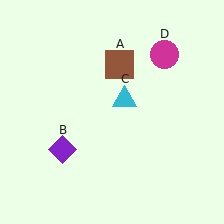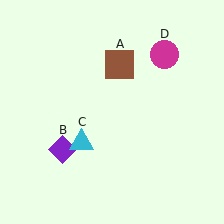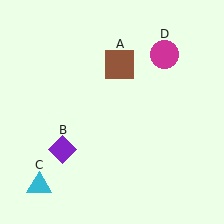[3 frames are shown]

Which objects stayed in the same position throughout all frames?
Brown square (object A) and purple diamond (object B) and magenta circle (object D) remained stationary.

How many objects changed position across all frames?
1 object changed position: cyan triangle (object C).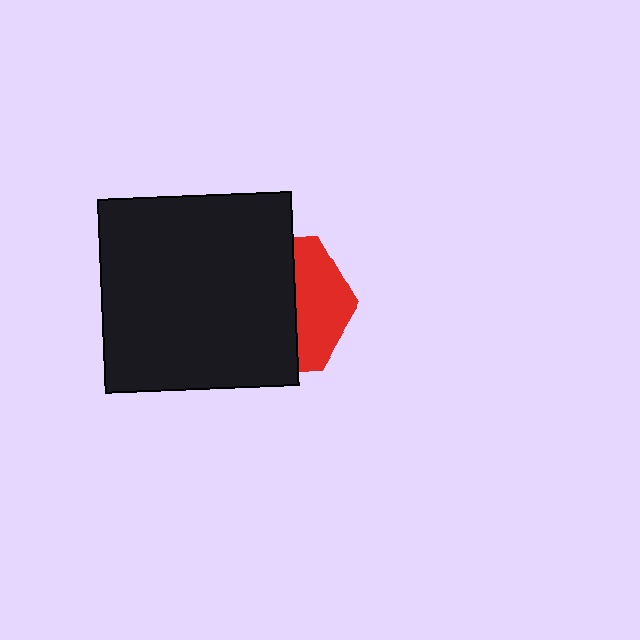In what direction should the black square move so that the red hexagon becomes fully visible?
The black square should move left. That is the shortest direction to clear the overlap and leave the red hexagon fully visible.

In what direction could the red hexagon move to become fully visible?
The red hexagon could move right. That would shift it out from behind the black square entirely.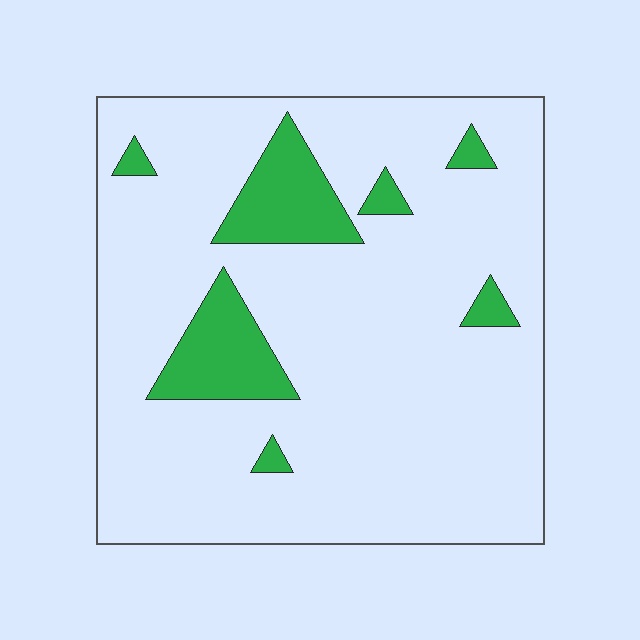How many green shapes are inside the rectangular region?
7.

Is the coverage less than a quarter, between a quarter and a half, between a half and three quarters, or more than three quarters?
Less than a quarter.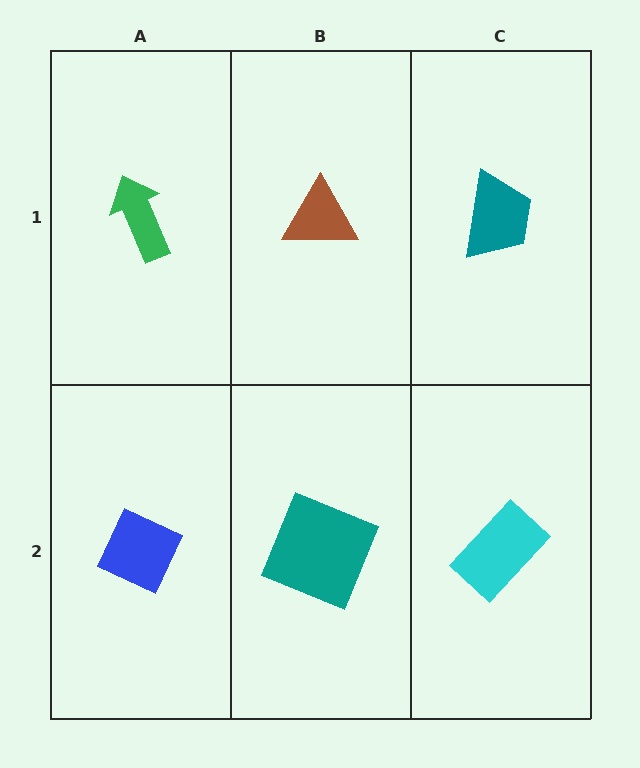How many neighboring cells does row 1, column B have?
3.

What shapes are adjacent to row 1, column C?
A cyan rectangle (row 2, column C), a brown triangle (row 1, column B).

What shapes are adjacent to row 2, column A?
A green arrow (row 1, column A), a teal square (row 2, column B).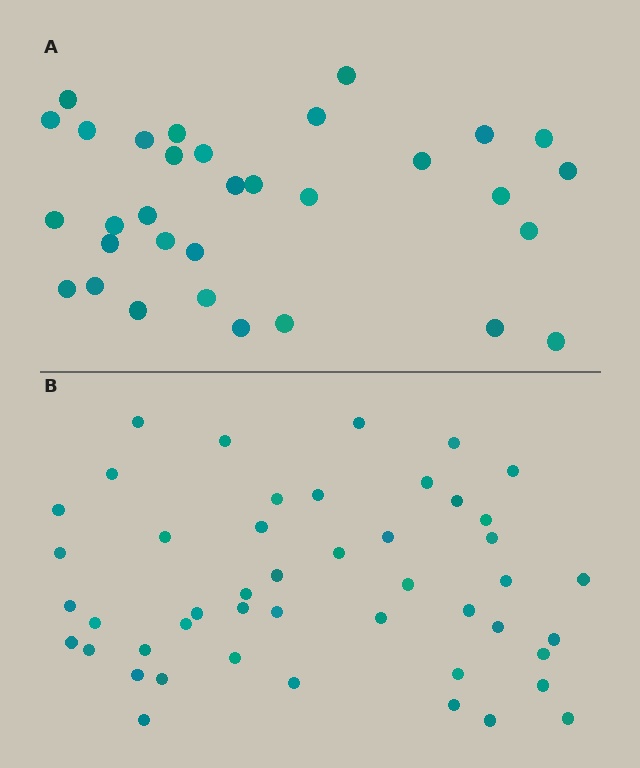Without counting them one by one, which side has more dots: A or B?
Region B (the bottom region) has more dots.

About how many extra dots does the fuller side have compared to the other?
Region B has approximately 15 more dots than region A.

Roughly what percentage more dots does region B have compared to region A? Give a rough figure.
About 45% more.